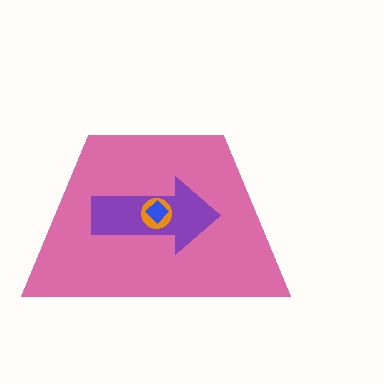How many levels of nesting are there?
4.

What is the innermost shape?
The blue diamond.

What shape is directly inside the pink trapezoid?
The purple arrow.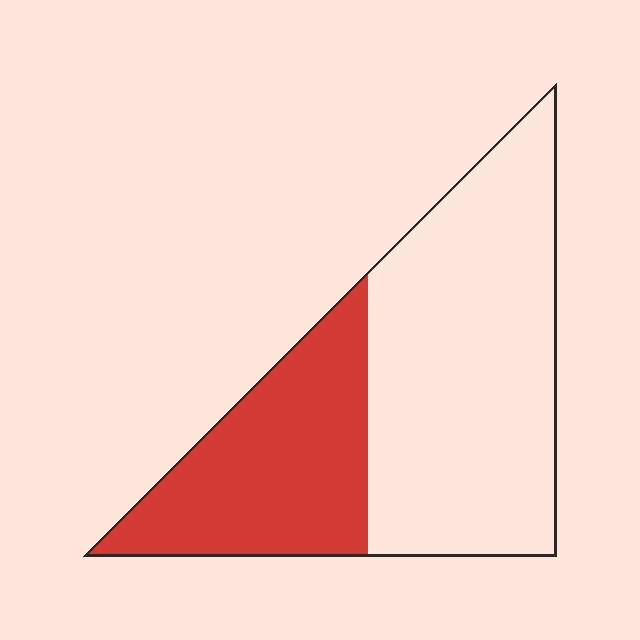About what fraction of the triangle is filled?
About three eighths (3/8).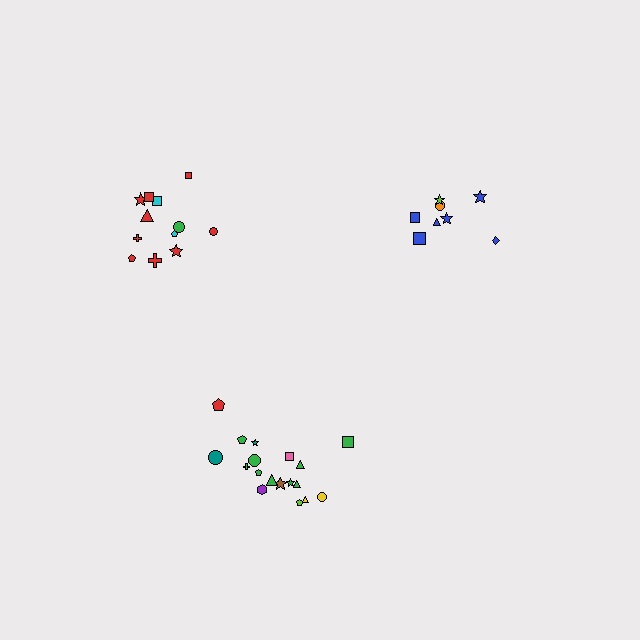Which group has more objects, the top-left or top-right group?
The top-left group.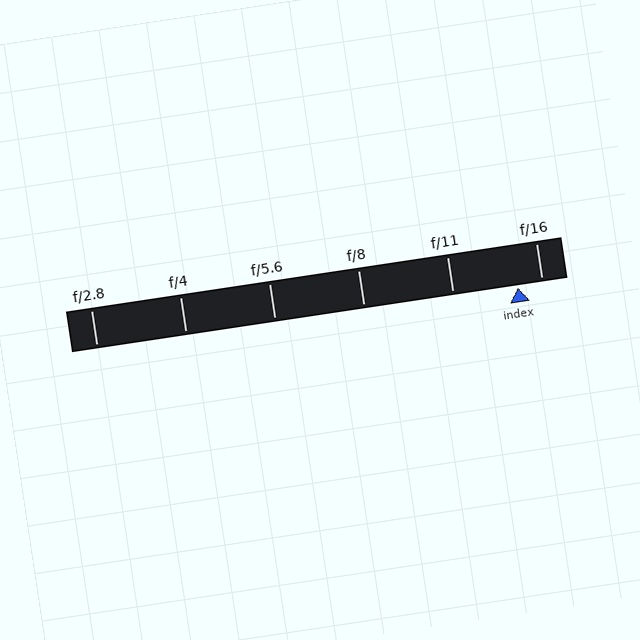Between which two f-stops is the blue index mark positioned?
The index mark is between f/11 and f/16.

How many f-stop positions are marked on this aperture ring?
There are 6 f-stop positions marked.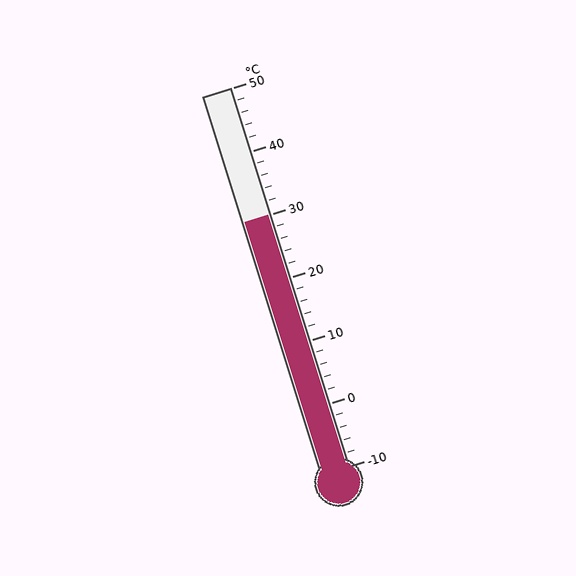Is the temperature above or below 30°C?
The temperature is at 30°C.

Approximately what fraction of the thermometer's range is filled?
The thermometer is filled to approximately 65% of its range.